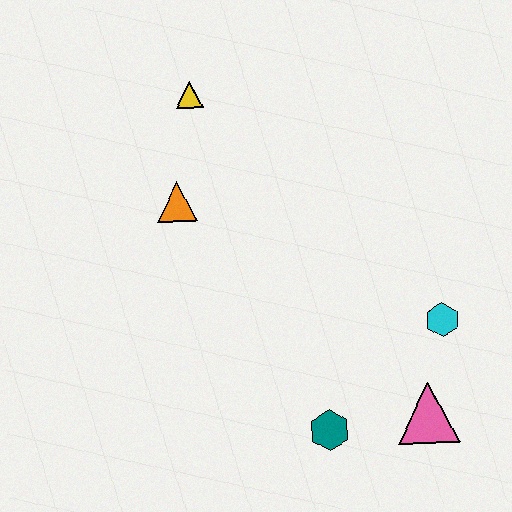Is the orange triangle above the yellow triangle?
No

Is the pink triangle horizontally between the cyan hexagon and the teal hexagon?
Yes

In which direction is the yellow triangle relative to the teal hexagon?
The yellow triangle is above the teal hexagon.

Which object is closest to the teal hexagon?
The pink triangle is closest to the teal hexagon.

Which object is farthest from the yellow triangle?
The pink triangle is farthest from the yellow triangle.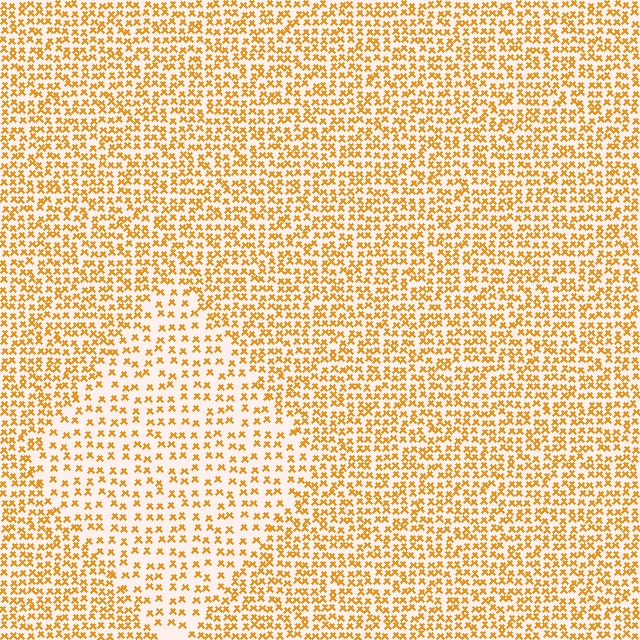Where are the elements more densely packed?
The elements are more densely packed outside the diamond boundary.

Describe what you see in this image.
The image contains small orange elements arranged at two different densities. A diamond-shaped region is visible where the elements are less densely packed than the surrounding area.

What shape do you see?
I see a diamond.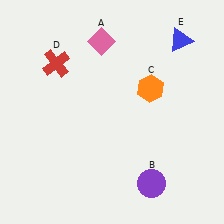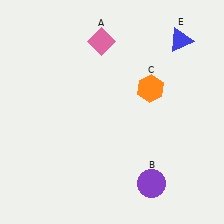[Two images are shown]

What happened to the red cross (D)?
The red cross (D) was removed in Image 2. It was in the top-left area of Image 1.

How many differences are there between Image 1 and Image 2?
There is 1 difference between the two images.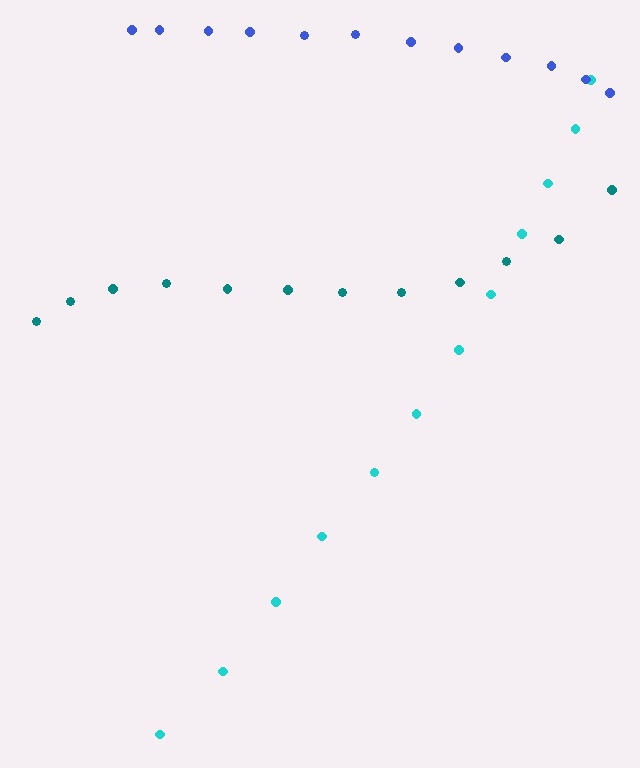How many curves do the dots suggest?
There are 3 distinct paths.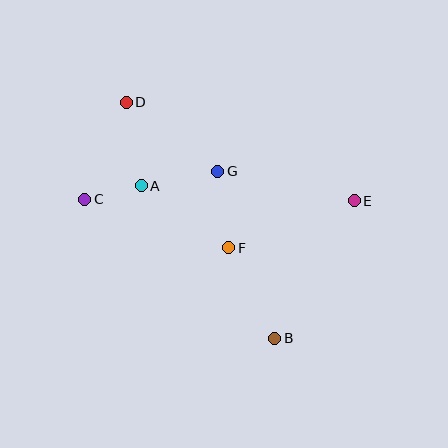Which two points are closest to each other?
Points A and C are closest to each other.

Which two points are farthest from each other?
Points B and D are farthest from each other.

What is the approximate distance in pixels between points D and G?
The distance between D and G is approximately 115 pixels.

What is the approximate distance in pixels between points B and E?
The distance between B and E is approximately 159 pixels.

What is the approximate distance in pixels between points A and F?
The distance between A and F is approximately 107 pixels.